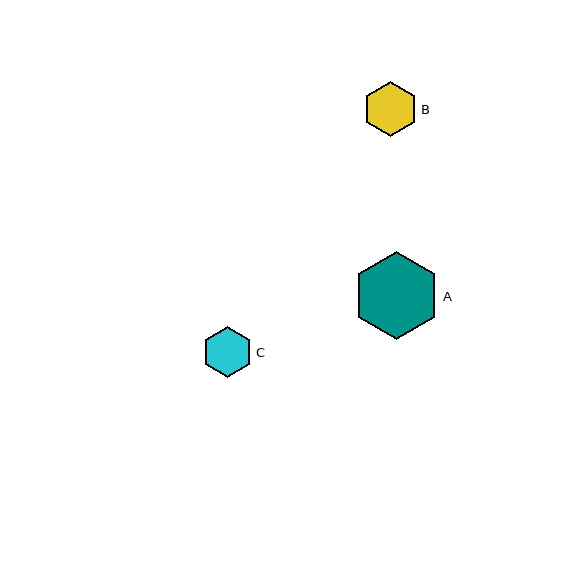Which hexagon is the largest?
Hexagon A is the largest with a size of approximately 88 pixels.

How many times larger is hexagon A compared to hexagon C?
Hexagon A is approximately 1.7 times the size of hexagon C.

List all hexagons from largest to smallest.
From largest to smallest: A, B, C.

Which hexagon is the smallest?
Hexagon C is the smallest with a size of approximately 50 pixels.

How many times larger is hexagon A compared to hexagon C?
Hexagon A is approximately 1.7 times the size of hexagon C.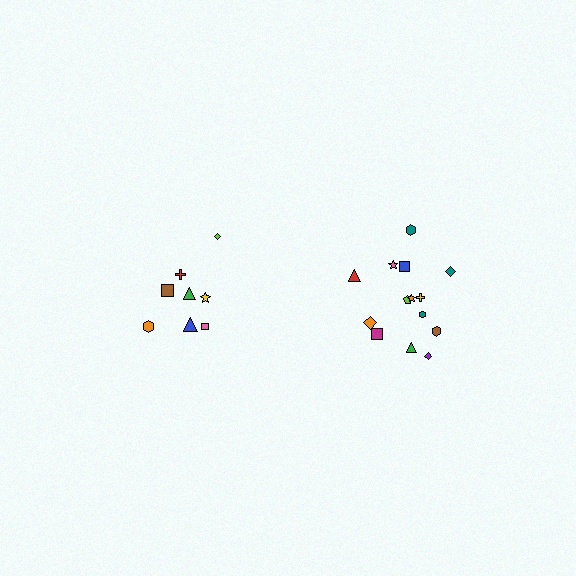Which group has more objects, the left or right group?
The right group.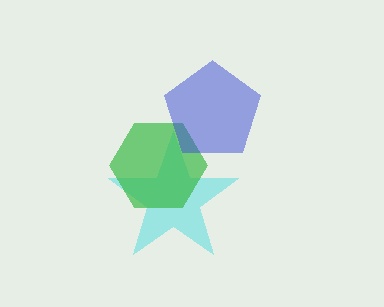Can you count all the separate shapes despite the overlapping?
Yes, there are 3 separate shapes.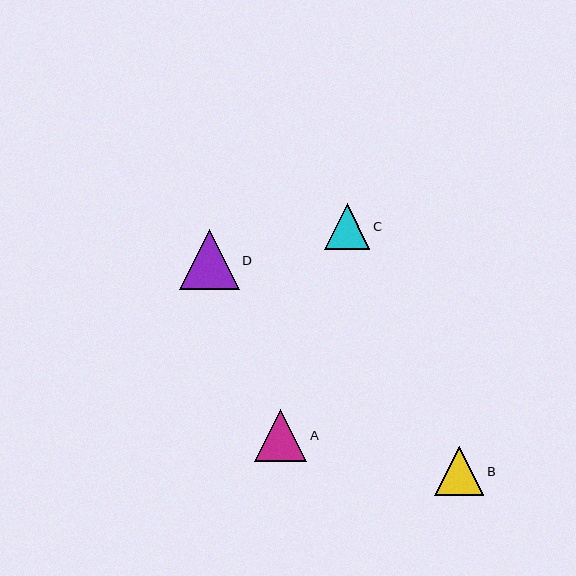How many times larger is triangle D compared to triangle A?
Triangle D is approximately 1.1 times the size of triangle A.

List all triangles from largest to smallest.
From largest to smallest: D, A, B, C.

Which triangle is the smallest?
Triangle C is the smallest with a size of approximately 46 pixels.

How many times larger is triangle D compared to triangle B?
Triangle D is approximately 1.2 times the size of triangle B.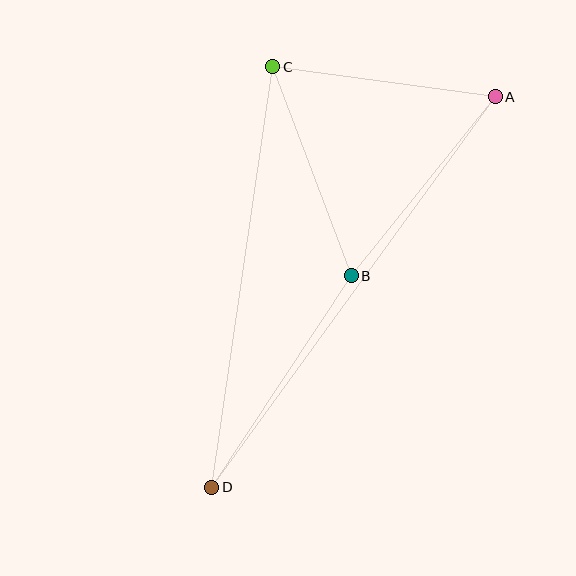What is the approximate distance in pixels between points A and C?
The distance between A and C is approximately 225 pixels.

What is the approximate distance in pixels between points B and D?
The distance between B and D is approximately 253 pixels.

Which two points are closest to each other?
Points B and C are closest to each other.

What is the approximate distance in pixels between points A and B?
The distance between A and B is approximately 230 pixels.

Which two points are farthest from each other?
Points A and D are farthest from each other.